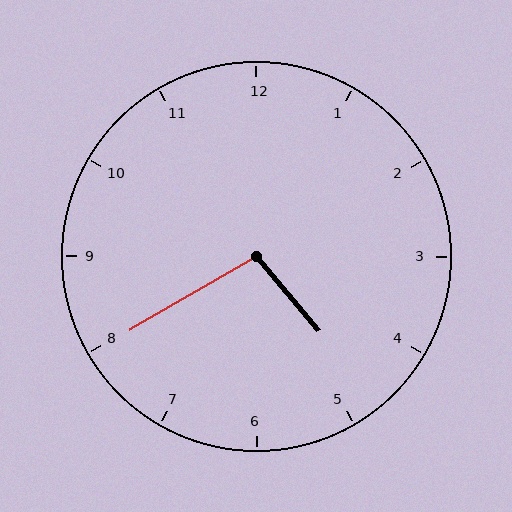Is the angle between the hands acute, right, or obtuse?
It is obtuse.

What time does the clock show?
4:40.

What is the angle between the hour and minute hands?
Approximately 100 degrees.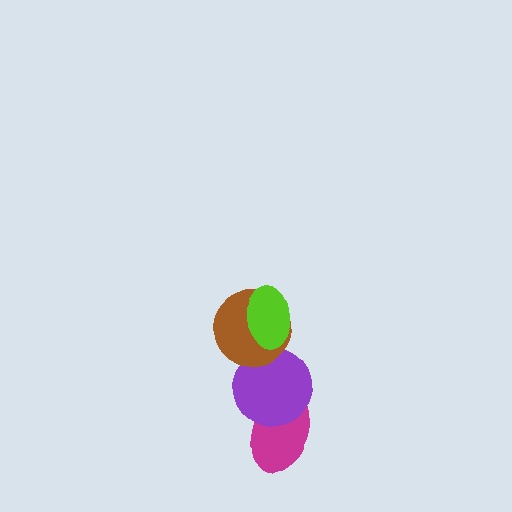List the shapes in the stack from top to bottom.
From top to bottom: the lime ellipse, the brown circle, the purple circle, the magenta ellipse.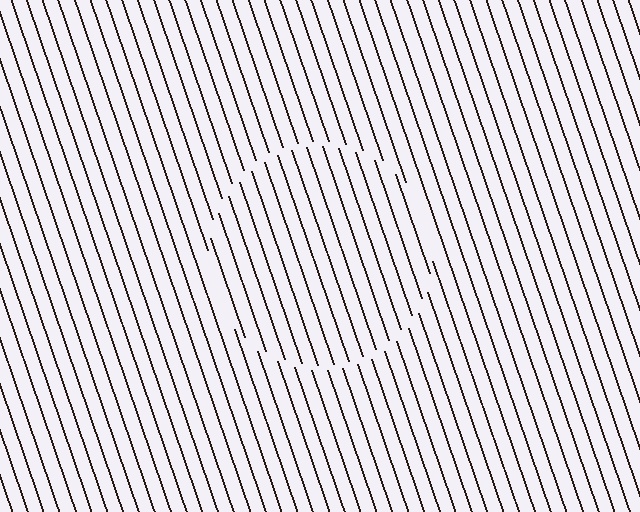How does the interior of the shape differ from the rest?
The interior of the shape contains the same grating, shifted by half a period — the contour is defined by the phase discontinuity where line-ends from the inner and outer gratings abut.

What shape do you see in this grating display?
An illusory circle. The interior of the shape contains the same grating, shifted by half a period — the contour is defined by the phase discontinuity where line-ends from the inner and outer gratings abut.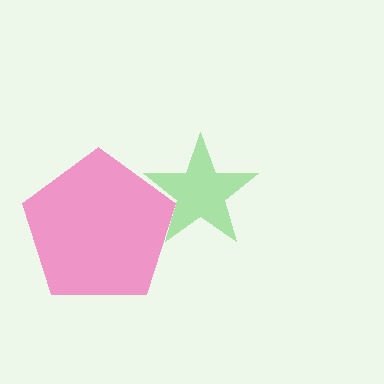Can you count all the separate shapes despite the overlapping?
Yes, there are 2 separate shapes.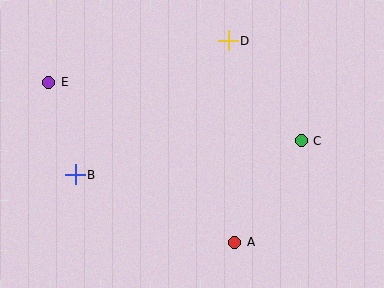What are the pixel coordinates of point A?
Point A is at (235, 242).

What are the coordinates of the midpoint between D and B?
The midpoint between D and B is at (152, 108).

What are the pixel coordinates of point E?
Point E is at (49, 82).